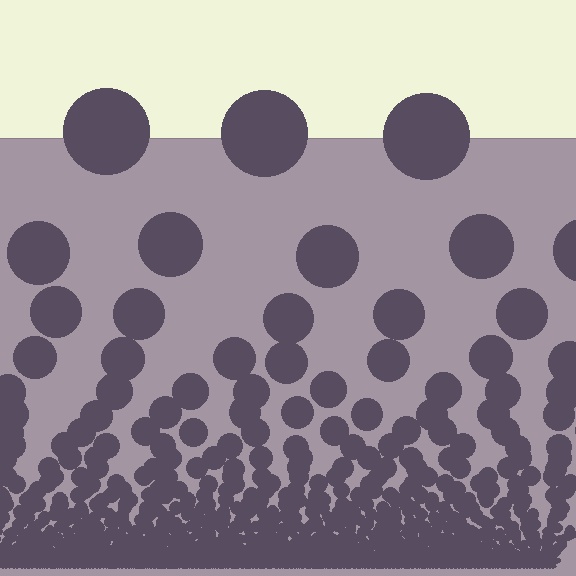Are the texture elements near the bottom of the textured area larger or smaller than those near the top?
Smaller. The gradient is inverted — elements near the bottom are smaller and denser.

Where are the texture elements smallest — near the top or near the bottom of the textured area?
Near the bottom.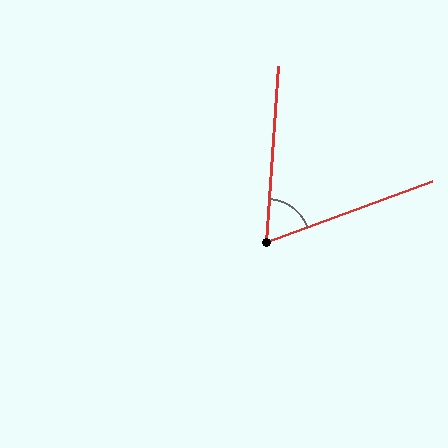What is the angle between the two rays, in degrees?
Approximately 66 degrees.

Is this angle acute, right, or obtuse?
It is acute.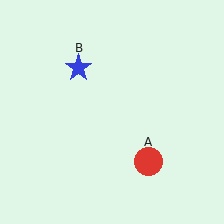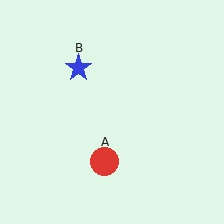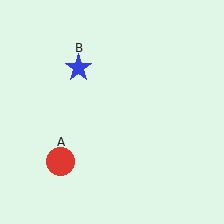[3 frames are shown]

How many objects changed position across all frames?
1 object changed position: red circle (object A).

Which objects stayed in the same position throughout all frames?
Blue star (object B) remained stationary.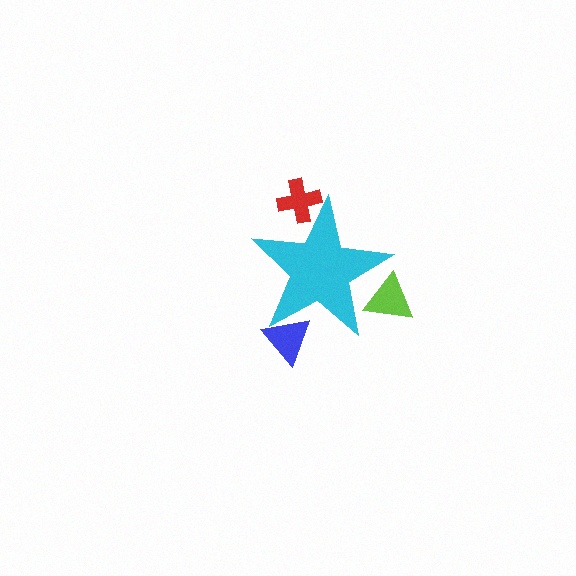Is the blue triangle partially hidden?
Yes, the blue triangle is partially hidden behind the cyan star.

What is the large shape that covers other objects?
A cyan star.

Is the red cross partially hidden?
Yes, the red cross is partially hidden behind the cyan star.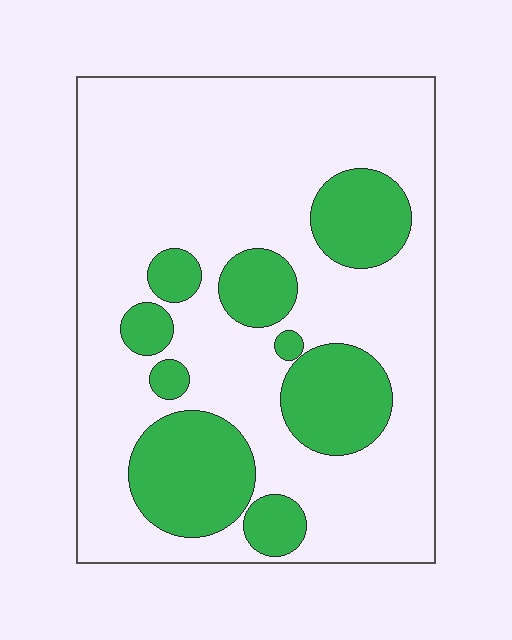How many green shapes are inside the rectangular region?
9.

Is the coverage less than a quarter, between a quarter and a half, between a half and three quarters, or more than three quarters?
Between a quarter and a half.